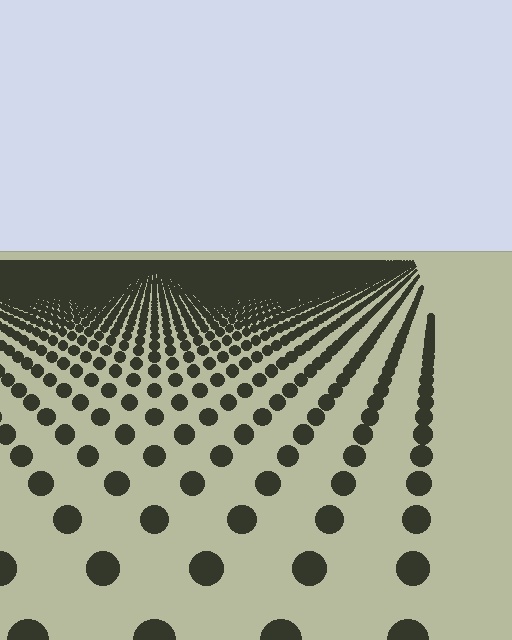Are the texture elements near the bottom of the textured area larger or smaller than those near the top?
Larger. Near the bottom, elements are closer to the viewer and appear at a bigger on-screen size.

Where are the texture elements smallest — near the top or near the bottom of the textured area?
Near the top.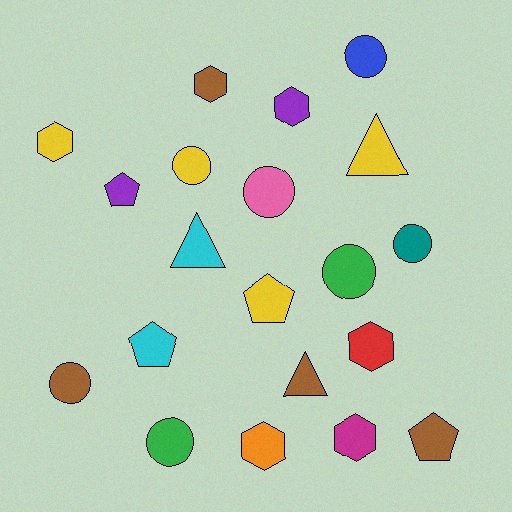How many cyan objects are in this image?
There are 2 cyan objects.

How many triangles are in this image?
There are 3 triangles.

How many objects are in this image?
There are 20 objects.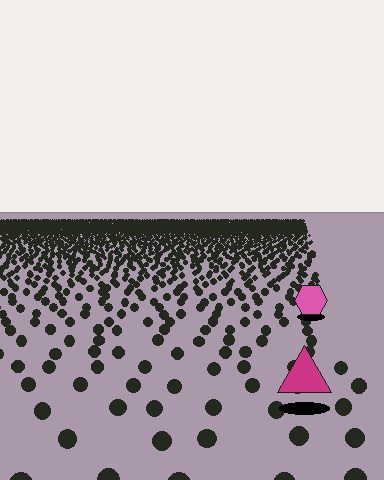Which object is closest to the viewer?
The magenta triangle is closest. The texture marks near it are larger and more spread out.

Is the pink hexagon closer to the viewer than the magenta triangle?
No. The magenta triangle is closer — you can tell from the texture gradient: the ground texture is coarser near it.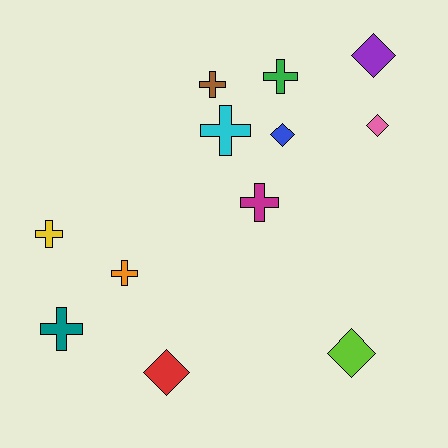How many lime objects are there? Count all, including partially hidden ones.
There is 1 lime object.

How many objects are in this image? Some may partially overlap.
There are 12 objects.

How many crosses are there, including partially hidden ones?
There are 7 crosses.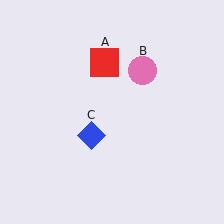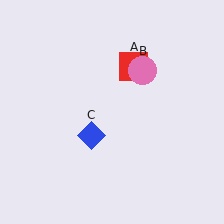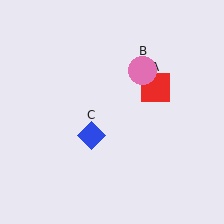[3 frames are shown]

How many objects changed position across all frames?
1 object changed position: red square (object A).